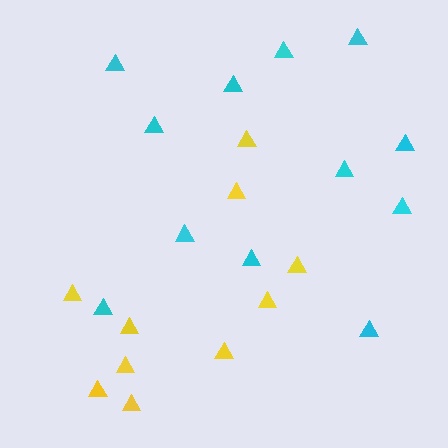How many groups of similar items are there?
There are 2 groups: one group of yellow triangles (10) and one group of cyan triangles (12).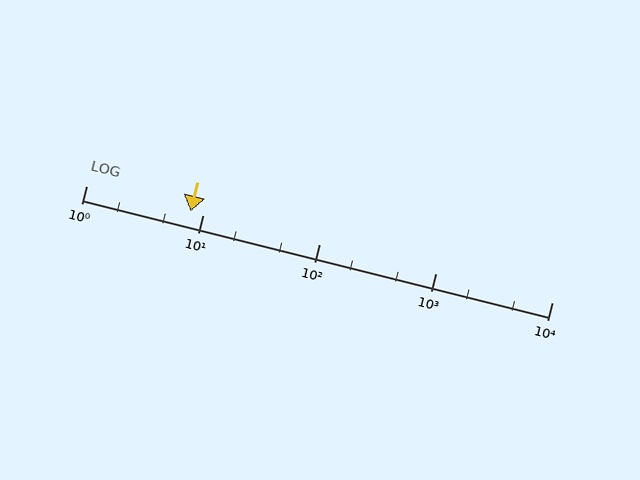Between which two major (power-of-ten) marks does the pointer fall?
The pointer is between 1 and 10.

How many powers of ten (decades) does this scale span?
The scale spans 4 decades, from 1 to 10000.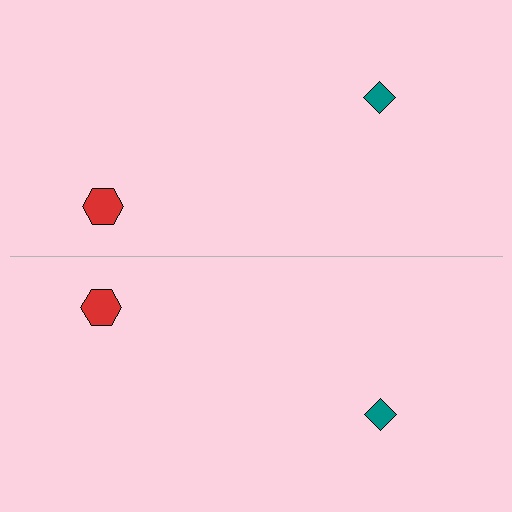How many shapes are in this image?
There are 4 shapes in this image.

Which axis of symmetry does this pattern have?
The pattern has a horizontal axis of symmetry running through the center of the image.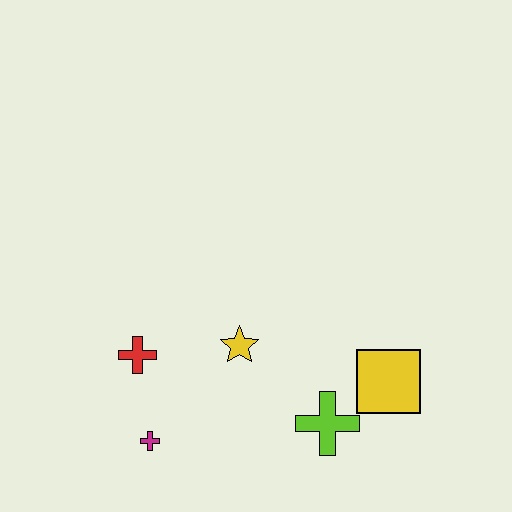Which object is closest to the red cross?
The magenta cross is closest to the red cross.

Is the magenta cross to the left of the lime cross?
Yes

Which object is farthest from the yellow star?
The yellow square is farthest from the yellow star.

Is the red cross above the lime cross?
Yes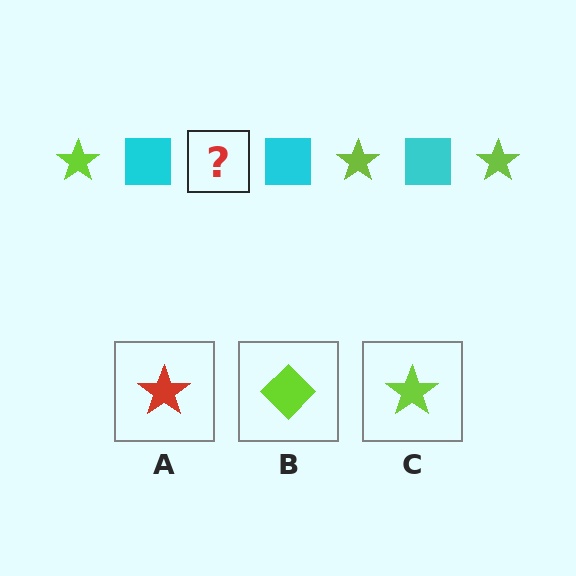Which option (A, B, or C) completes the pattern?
C.